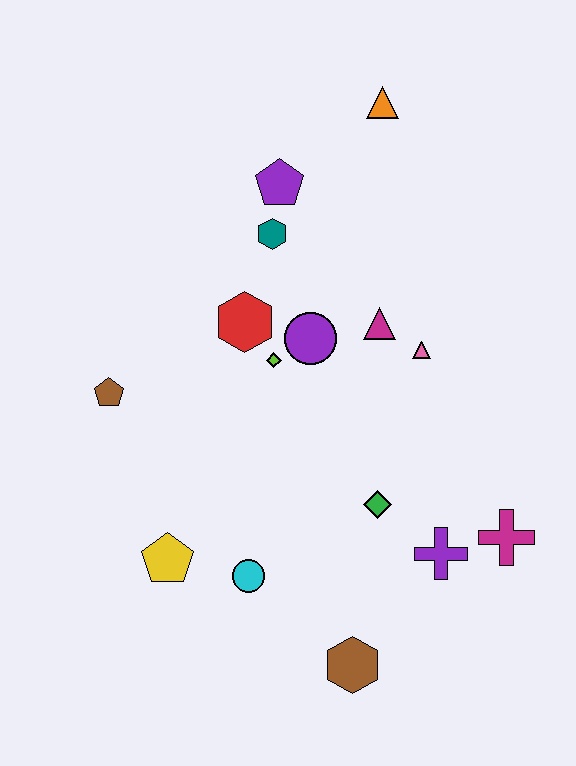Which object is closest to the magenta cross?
The purple cross is closest to the magenta cross.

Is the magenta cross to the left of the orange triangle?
No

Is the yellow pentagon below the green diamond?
Yes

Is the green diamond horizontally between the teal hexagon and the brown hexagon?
No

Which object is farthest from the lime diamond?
The brown hexagon is farthest from the lime diamond.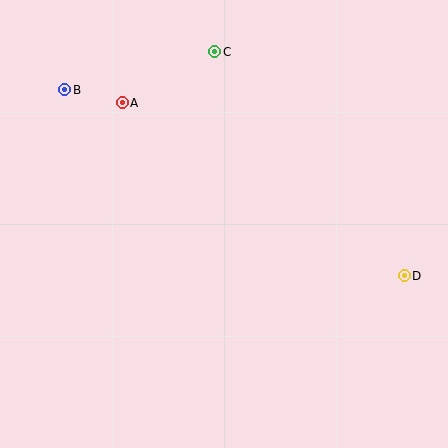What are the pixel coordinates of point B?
Point B is at (65, 90).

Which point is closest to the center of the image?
Point A at (122, 103) is closest to the center.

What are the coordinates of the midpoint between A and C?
The midpoint between A and C is at (169, 77).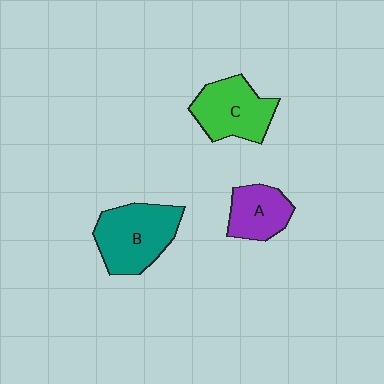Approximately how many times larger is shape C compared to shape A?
Approximately 1.4 times.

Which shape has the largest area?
Shape B (teal).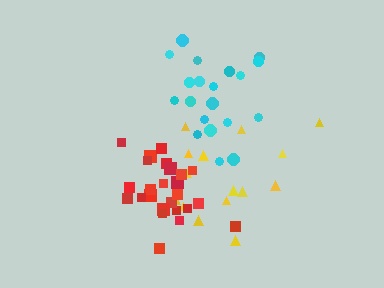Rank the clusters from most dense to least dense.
red, cyan, yellow.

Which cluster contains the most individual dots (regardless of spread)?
Red (25).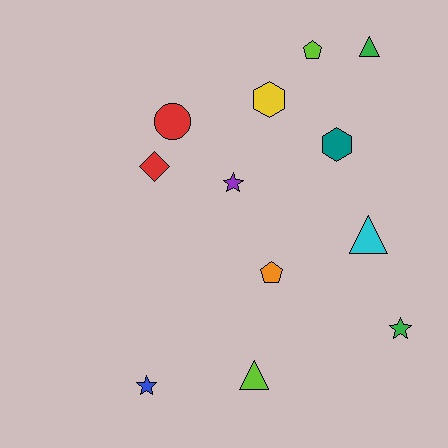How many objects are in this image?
There are 12 objects.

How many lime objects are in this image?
There are 2 lime objects.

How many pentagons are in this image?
There are 2 pentagons.